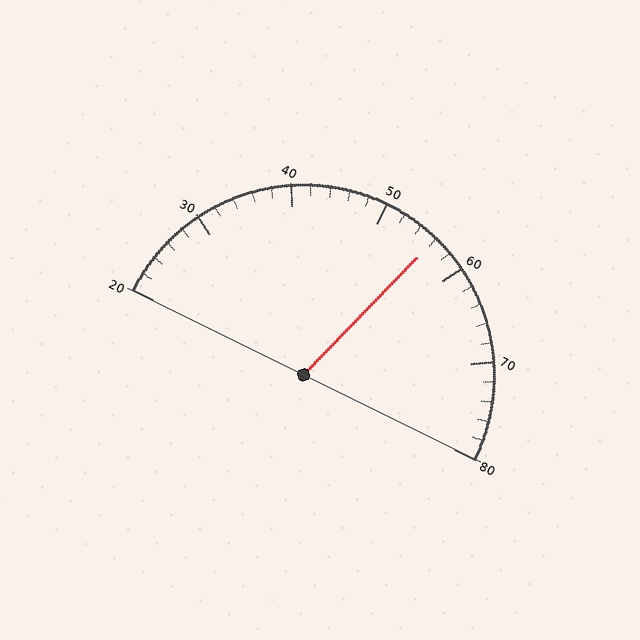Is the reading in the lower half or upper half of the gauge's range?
The reading is in the upper half of the range (20 to 80).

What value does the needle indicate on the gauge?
The needle indicates approximately 56.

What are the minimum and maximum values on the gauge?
The gauge ranges from 20 to 80.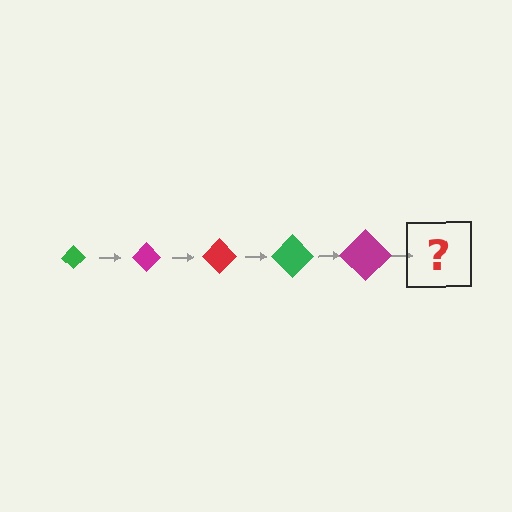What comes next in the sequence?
The next element should be a red diamond, larger than the previous one.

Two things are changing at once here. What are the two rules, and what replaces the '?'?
The two rules are that the diamond grows larger each step and the color cycles through green, magenta, and red. The '?' should be a red diamond, larger than the previous one.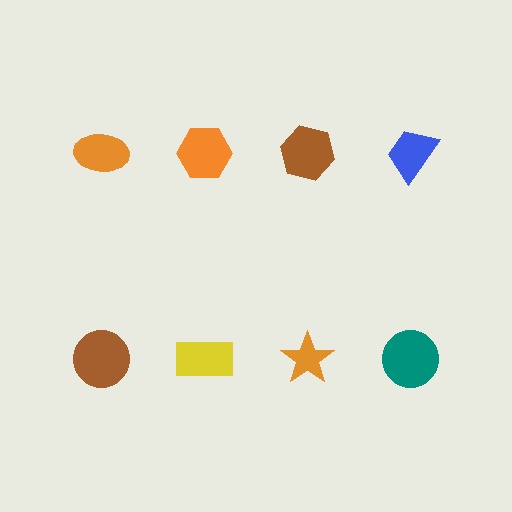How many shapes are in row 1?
4 shapes.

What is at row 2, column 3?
An orange star.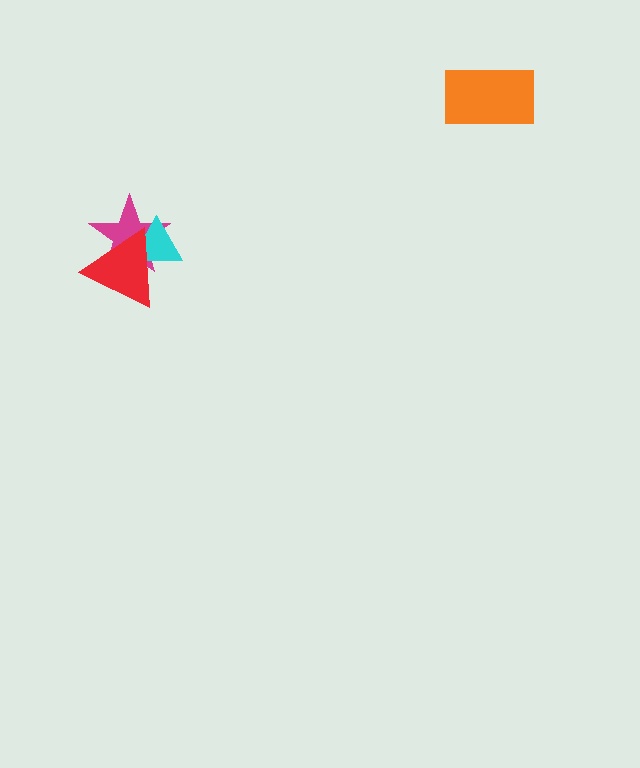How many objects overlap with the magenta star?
2 objects overlap with the magenta star.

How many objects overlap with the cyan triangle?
2 objects overlap with the cyan triangle.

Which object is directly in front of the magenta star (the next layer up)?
The cyan triangle is directly in front of the magenta star.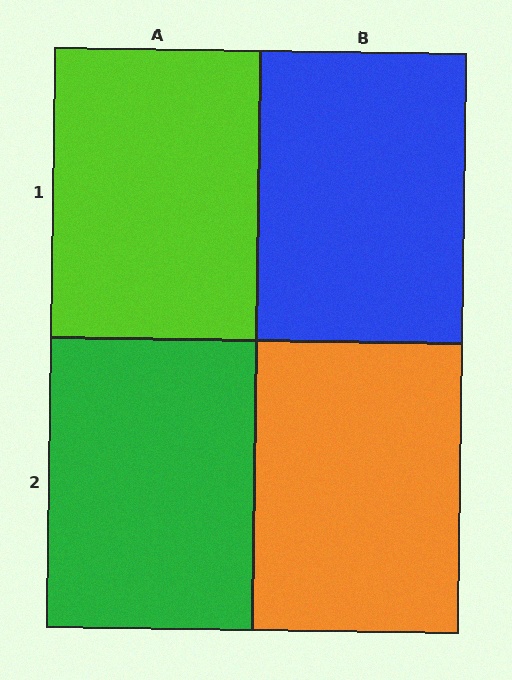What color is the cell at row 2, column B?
Orange.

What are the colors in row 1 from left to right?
Lime, blue.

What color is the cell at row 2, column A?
Green.